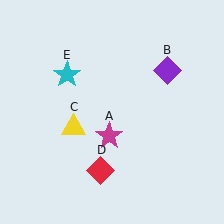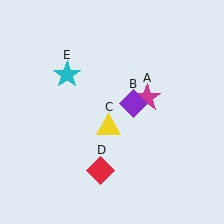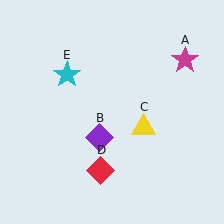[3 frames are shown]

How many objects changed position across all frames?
3 objects changed position: magenta star (object A), purple diamond (object B), yellow triangle (object C).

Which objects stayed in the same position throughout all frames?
Red diamond (object D) and cyan star (object E) remained stationary.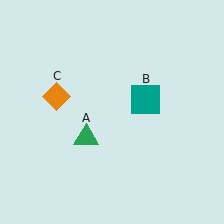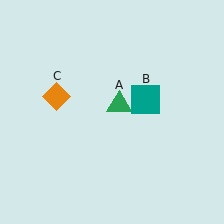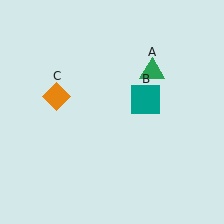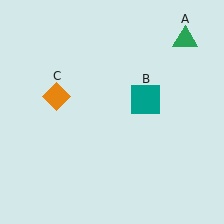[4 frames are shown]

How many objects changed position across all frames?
1 object changed position: green triangle (object A).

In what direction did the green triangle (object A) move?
The green triangle (object A) moved up and to the right.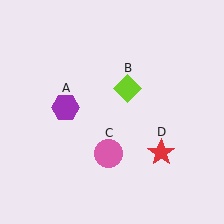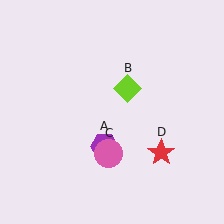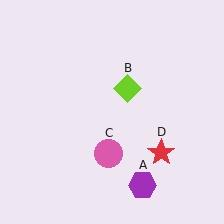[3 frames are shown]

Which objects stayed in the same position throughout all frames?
Lime diamond (object B) and pink circle (object C) and red star (object D) remained stationary.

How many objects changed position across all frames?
1 object changed position: purple hexagon (object A).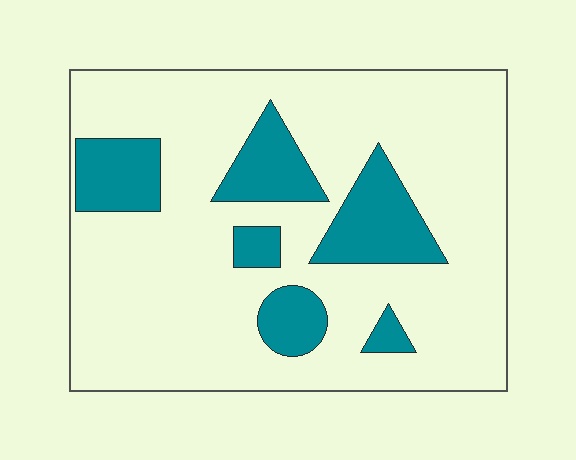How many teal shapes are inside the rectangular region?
6.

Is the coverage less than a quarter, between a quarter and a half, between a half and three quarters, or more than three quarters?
Less than a quarter.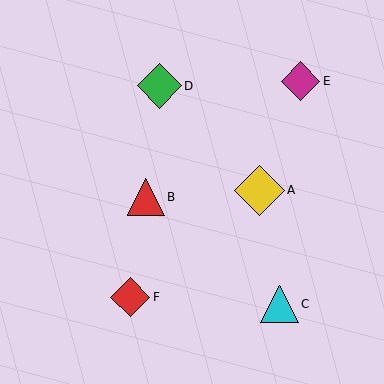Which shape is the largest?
The yellow diamond (labeled A) is the largest.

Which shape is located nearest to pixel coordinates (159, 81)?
The green diamond (labeled D) at (159, 86) is nearest to that location.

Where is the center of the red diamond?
The center of the red diamond is at (130, 297).